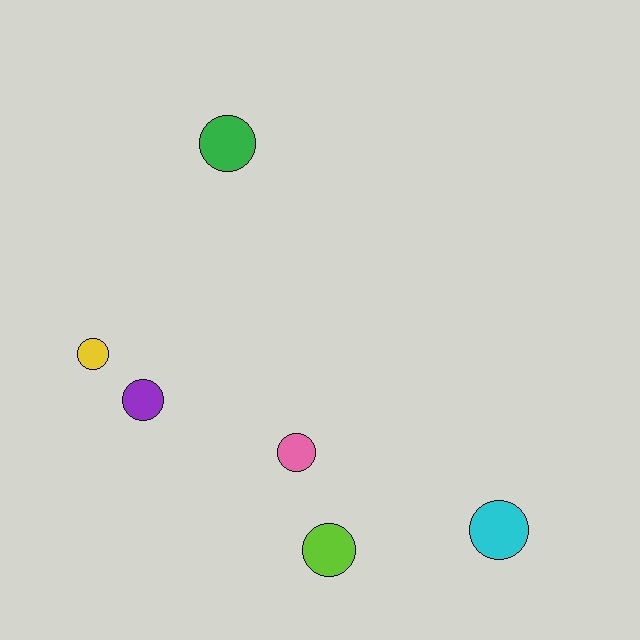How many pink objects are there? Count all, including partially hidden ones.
There is 1 pink object.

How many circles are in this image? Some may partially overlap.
There are 6 circles.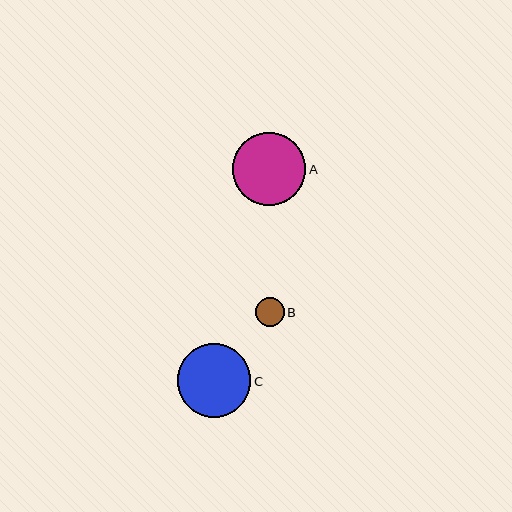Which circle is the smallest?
Circle B is the smallest with a size of approximately 29 pixels.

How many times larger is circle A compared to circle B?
Circle A is approximately 2.6 times the size of circle B.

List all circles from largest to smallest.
From largest to smallest: C, A, B.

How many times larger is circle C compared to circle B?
Circle C is approximately 2.6 times the size of circle B.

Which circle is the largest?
Circle C is the largest with a size of approximately 74 pixels.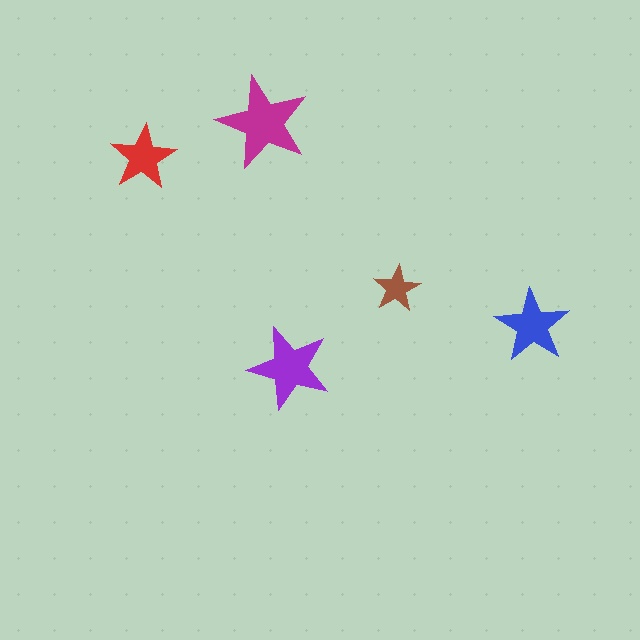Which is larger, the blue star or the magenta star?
The magenta one.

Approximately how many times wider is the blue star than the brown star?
About 1.5 times wider.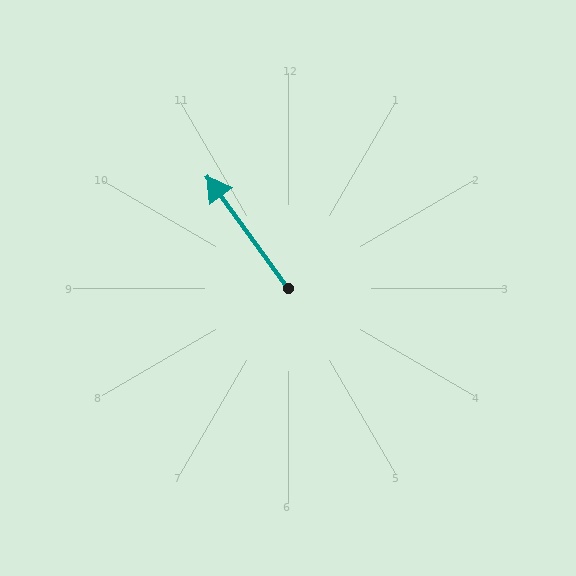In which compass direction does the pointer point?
Northwest.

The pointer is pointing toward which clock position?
Roughly 11 o'clock.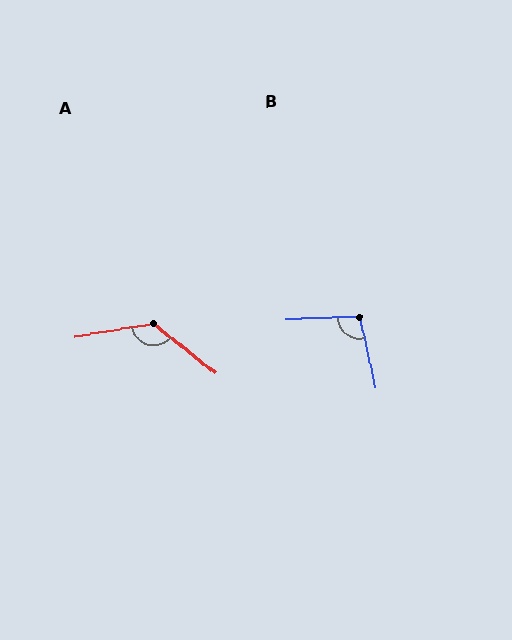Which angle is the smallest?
B, at approximately 100 degrees.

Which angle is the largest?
A, at approximately 132 degrees.